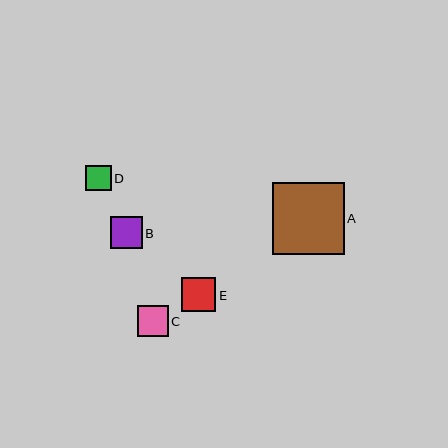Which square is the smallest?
Square D is the smallest with a size of approximately 25 pixels.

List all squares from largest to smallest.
From largest to smallest: A, E, B, C, D.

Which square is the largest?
Square A is the largest with a size of approximately 71 pixels.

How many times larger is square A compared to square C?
Square A is approximately 2.3 times the size of square C.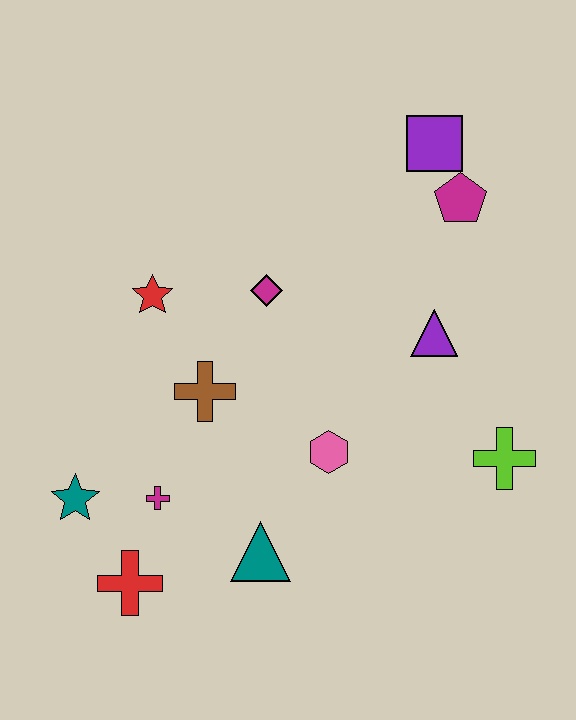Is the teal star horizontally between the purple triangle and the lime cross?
No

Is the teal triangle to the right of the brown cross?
Yes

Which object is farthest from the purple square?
The red cross is farthest from the purple square.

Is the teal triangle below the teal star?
Yes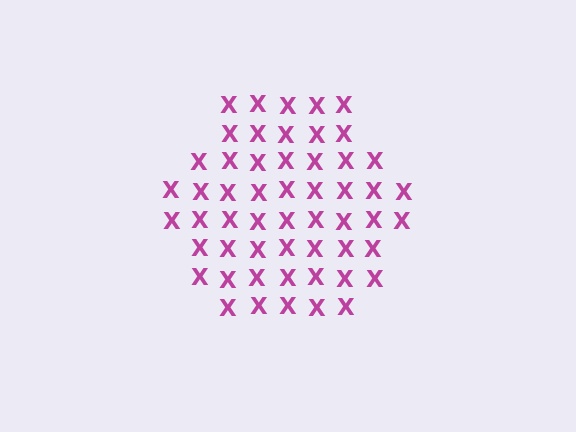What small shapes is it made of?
It is made of small letter X's.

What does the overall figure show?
The overall figure shows a hexagon.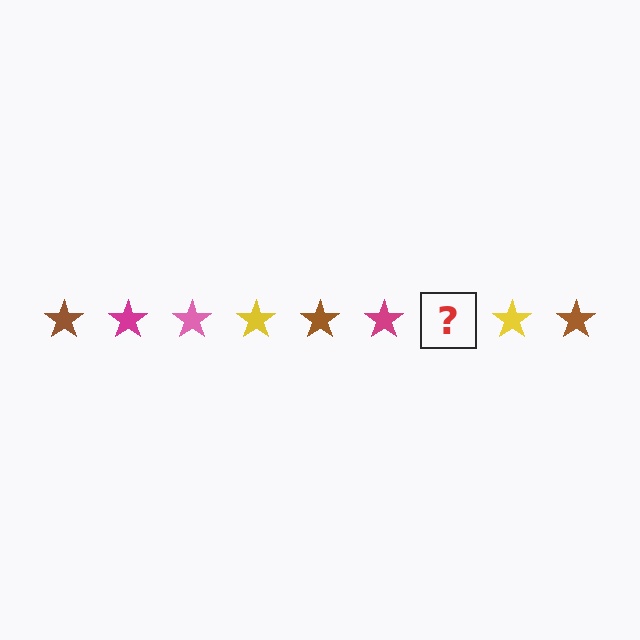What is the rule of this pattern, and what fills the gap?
The rule is that the pattern cycles through brown, magenta, pink, yellow stars. The gap should be filled with a pink star.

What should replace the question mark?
The question mark should be replaced with a pink star.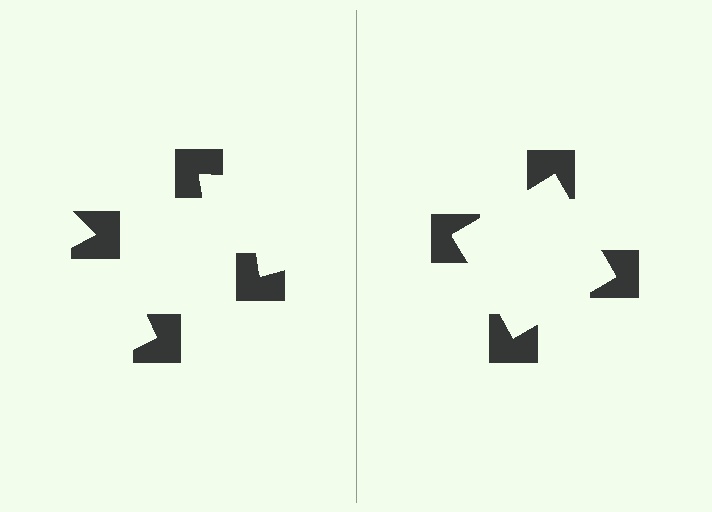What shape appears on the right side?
An illusory square.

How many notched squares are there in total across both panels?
8 — 4 on each side.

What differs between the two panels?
The notched squares are positioned identically on both sides; only the wedge orientations differ. On the right they align to a square; on the left they are misaligned.